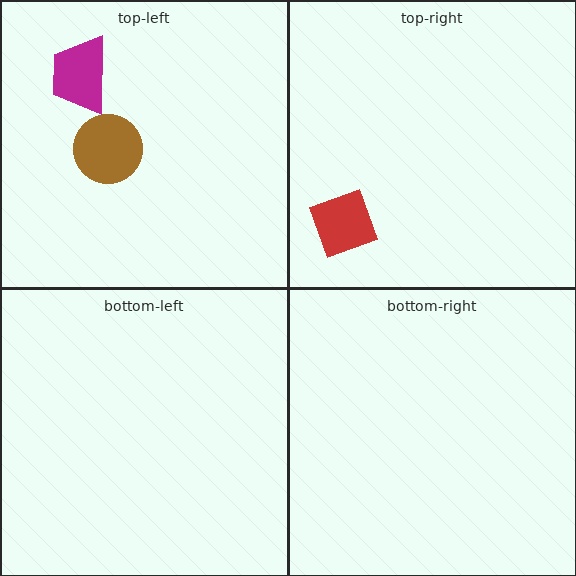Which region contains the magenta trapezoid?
The top-left region.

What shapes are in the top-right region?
The red diamond.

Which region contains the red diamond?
The top-right region.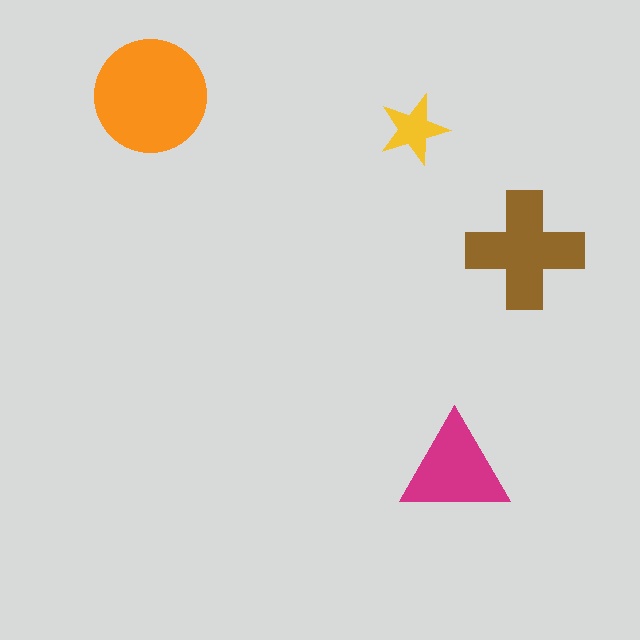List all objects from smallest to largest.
The yellow star, the magenta triangle, the brown cross, the orange circle.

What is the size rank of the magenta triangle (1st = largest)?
3rd.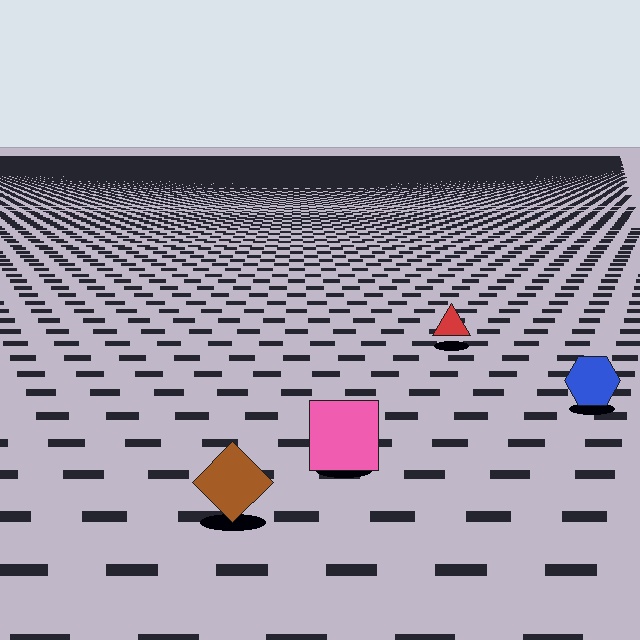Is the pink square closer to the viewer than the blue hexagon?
Yes. The pink square is closer — you can tell from the texture gradient: the ground texture is coarser near it.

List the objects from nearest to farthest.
From nearest to farthest: the brown diamond, the pink square, the blue hexagon, the red triangle.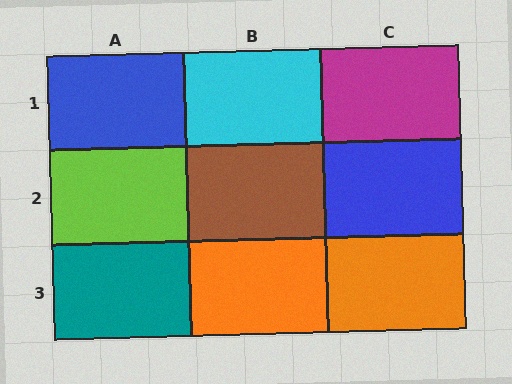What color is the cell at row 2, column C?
Blue.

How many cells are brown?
1 cell is brown.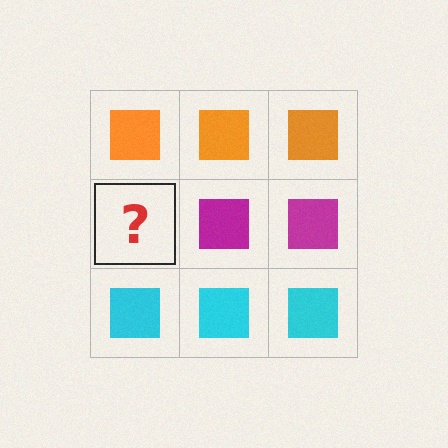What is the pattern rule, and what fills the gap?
The rule is that each row has a consistent color. The gap should be filled with a magenta square.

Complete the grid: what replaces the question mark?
The question mark should be replaced with a magenta square.